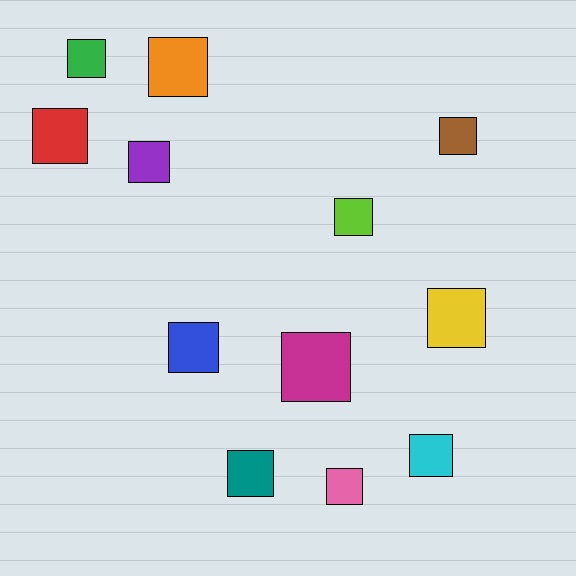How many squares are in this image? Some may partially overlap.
There are 12 squares.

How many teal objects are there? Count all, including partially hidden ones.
There is 1 teal object.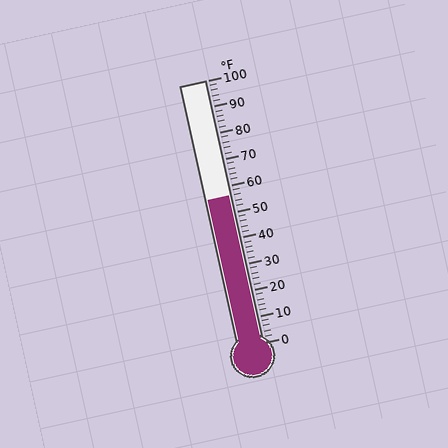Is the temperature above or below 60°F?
The temperature is below 60°F.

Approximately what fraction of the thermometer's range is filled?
The thermometer is filled to approximately 55% of its range.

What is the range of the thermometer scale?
The thermometer scale ranges from 0°F to 100°F.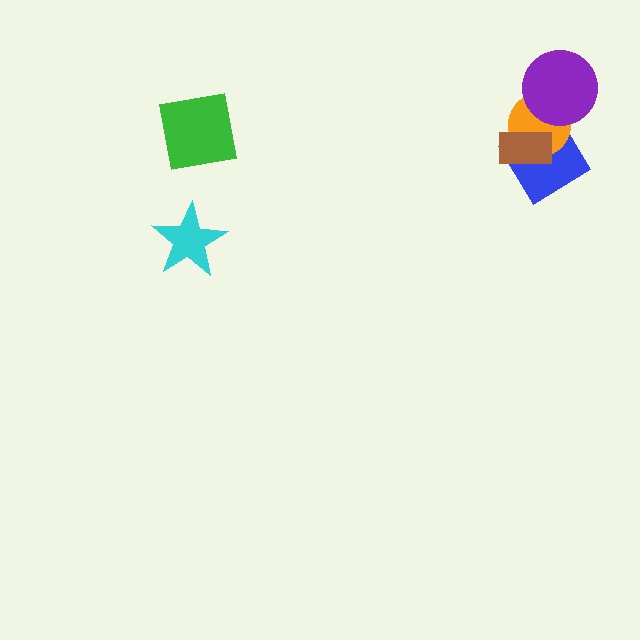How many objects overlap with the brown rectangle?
2 objects overlap with the brown rectangle.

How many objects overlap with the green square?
0 objects overlap with the green square.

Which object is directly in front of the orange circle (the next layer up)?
The brown rectangle is directly in front of the orange circle.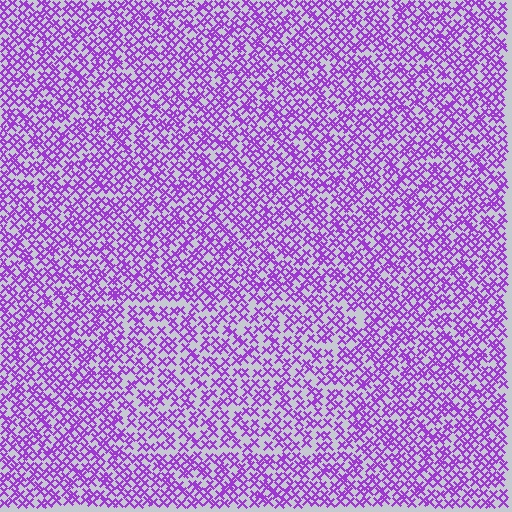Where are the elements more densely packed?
The elements are more densely packed outside the rectangle boundary.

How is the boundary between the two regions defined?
The boundary is defined by a change in element density (approximately 1.4x ratio). All elements are the same color, size, and shape.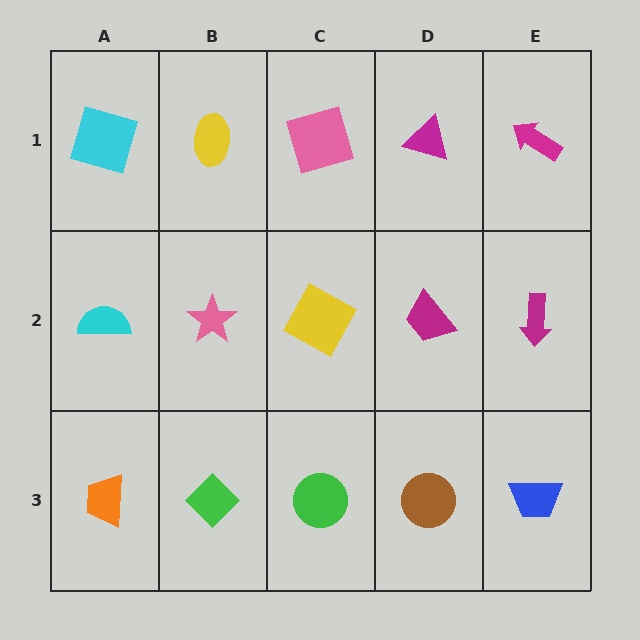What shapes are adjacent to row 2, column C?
A pink square (row 1, column C), a green circle (row 3, column C), a pink star (row 2, column B), a magenta trapezoid (row 2, column D).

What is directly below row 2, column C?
A green circle.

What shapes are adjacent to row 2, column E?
A magenta arrow (row 1, column E), a blue trapezoid (row 3, column E), a magenta trapezoid (row 2, column D).